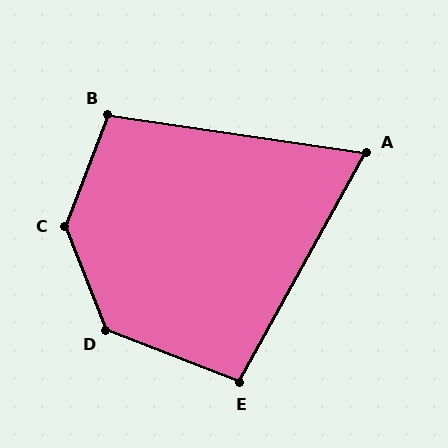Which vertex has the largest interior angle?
C, at approximately 137 degrees.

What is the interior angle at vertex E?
Approximately 98 degrees (obtuse).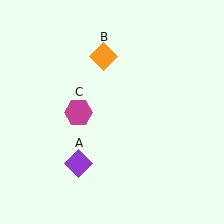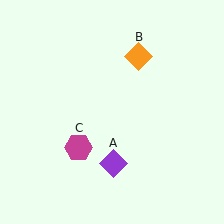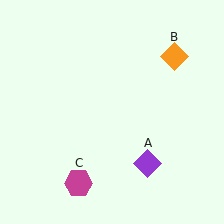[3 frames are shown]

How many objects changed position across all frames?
3 objects changed position: purple diamond (object A), orange diamond (object B), magenta hexagon (object C).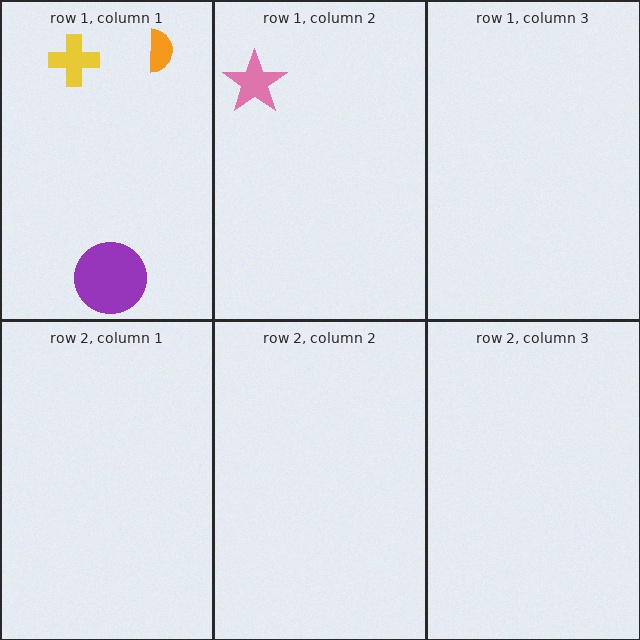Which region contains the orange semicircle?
The row 1, column 1 region.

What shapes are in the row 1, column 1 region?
The yellow cross, the orange semicircle, the purple circle.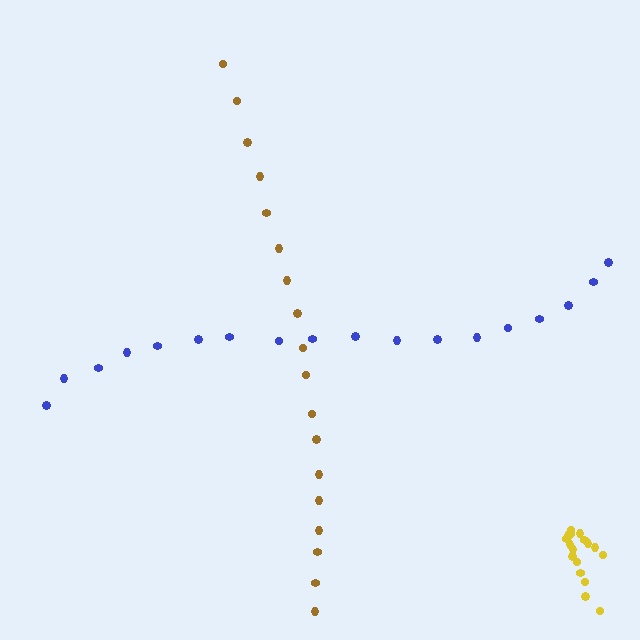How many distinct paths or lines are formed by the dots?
There are 3 distinct paths.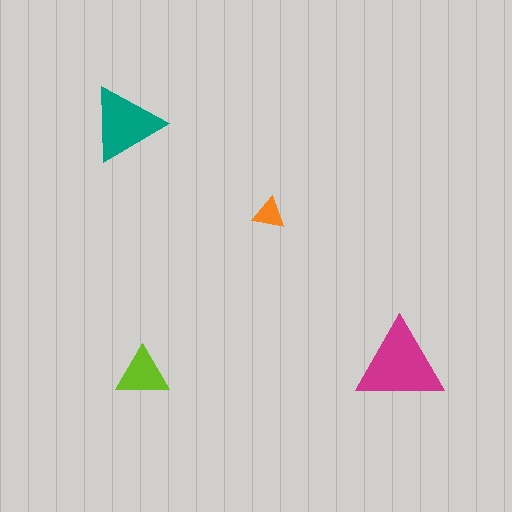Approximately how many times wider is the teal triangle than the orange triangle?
About 2.5 times wider.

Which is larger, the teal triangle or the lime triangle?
The teal one.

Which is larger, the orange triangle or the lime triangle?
The lime one.